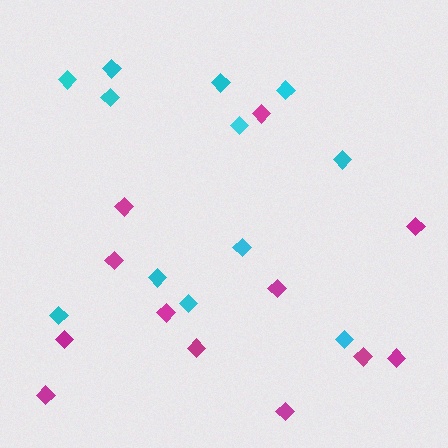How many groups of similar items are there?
There are 2 groups: one group of magenta diamonds (12) and one group of cyan diamonds (12).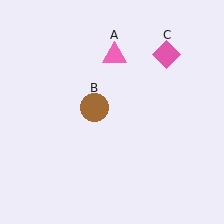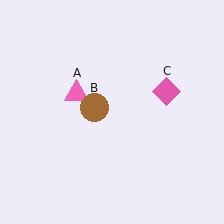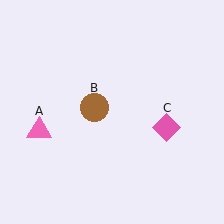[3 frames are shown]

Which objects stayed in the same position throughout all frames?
Brown circle (object B) remained stationary.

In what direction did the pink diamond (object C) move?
The pink diamond (object C) moved down.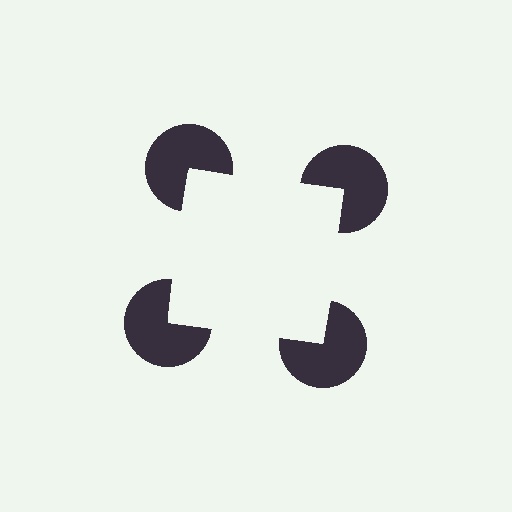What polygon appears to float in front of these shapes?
An illusory square — its edges are inferred from the aligned wedge cuts in the pac-man discs, not physically drawn.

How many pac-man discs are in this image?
There are 4 — one at each vertex of the illusory square.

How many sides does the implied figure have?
4 sides.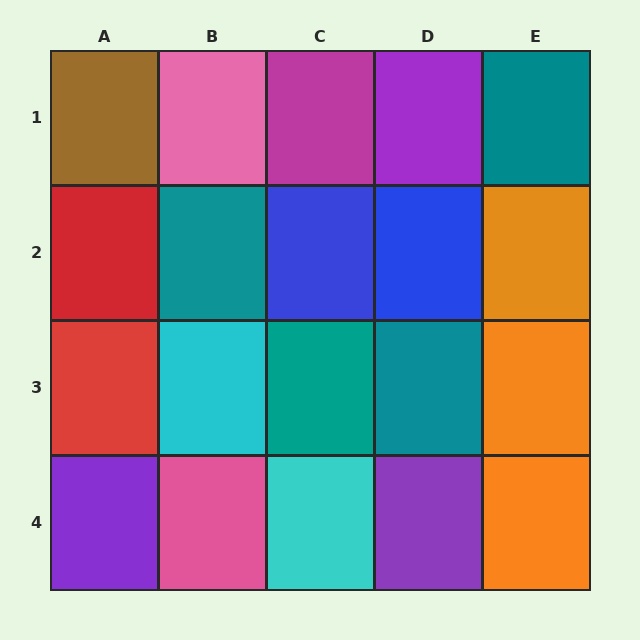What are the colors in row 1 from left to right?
Brown, pink, magenta, purple, teal.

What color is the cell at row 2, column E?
Orange.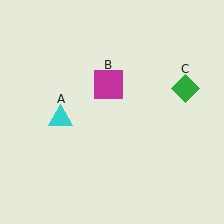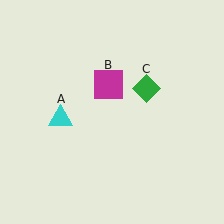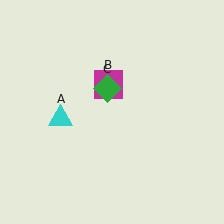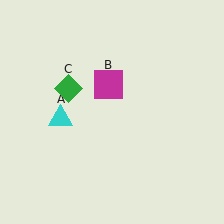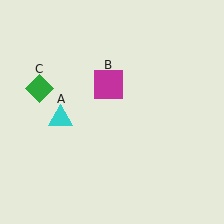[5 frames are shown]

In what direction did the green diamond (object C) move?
The green diamond (object C) moved left.